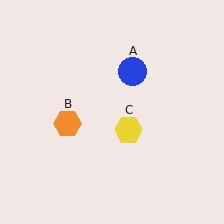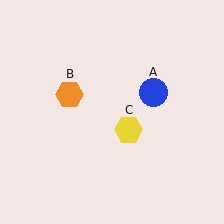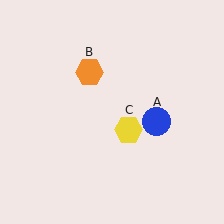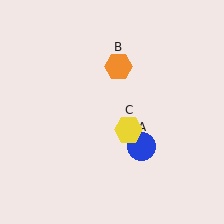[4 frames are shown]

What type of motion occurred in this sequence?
The blue circle (object A), orange hexagon (object B) rotated clockwise around the center of the scene.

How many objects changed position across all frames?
2 objects changed position: blue circle (object A), orange hexagon (object B).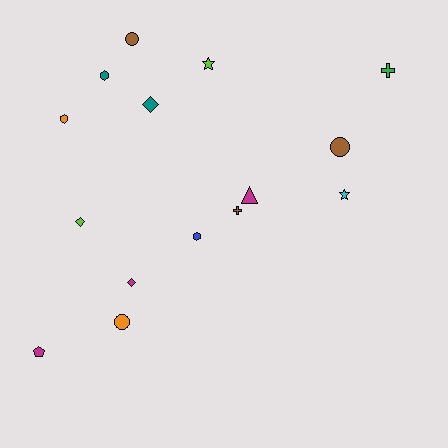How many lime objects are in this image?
There are 2 lime objects.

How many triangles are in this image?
There is 1 triangle.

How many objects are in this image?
There are 15 objects.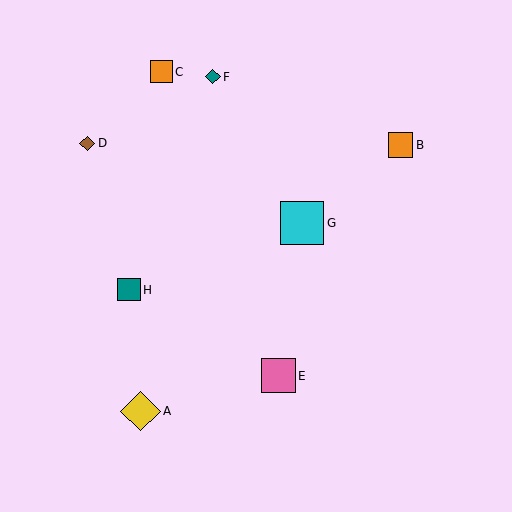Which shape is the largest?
The cyan square (labeled G) is the largest.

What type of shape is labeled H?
Shape H is a teal square.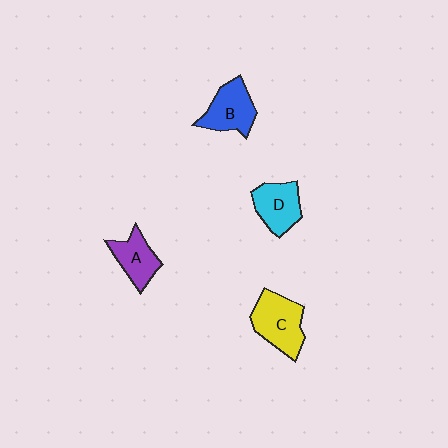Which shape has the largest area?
Shape C (yellow).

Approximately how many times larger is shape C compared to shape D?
Approximately 1.2 times.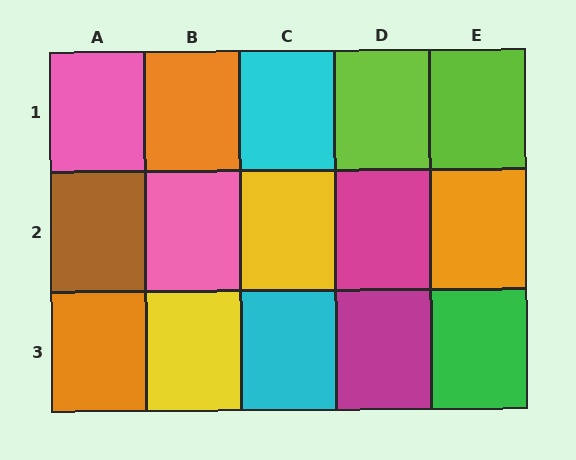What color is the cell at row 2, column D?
Magenta.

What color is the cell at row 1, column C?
Cyan.